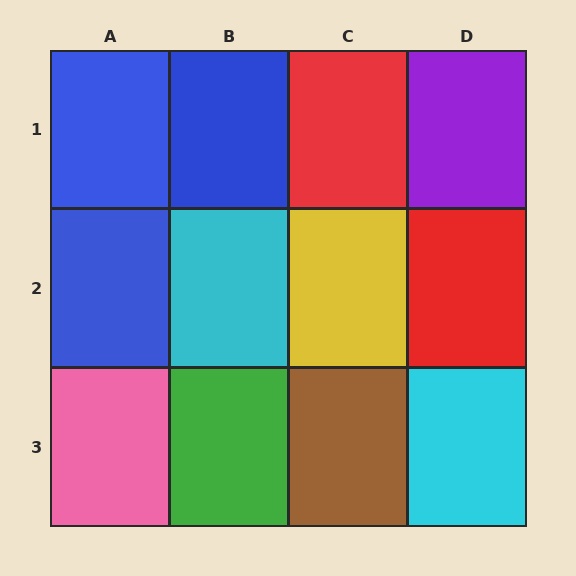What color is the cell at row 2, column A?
Blue.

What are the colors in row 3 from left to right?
Pink, green, brown, cyan.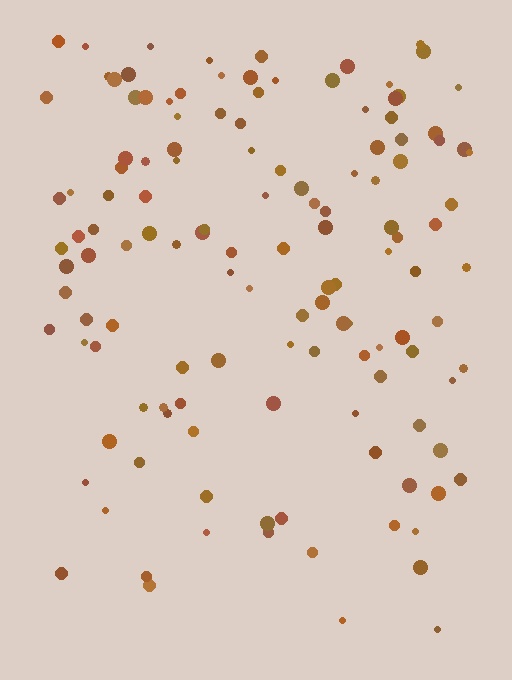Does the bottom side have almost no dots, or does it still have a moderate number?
Still a moderate number, just noticeably fewer than the top.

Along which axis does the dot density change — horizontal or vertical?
Vertical.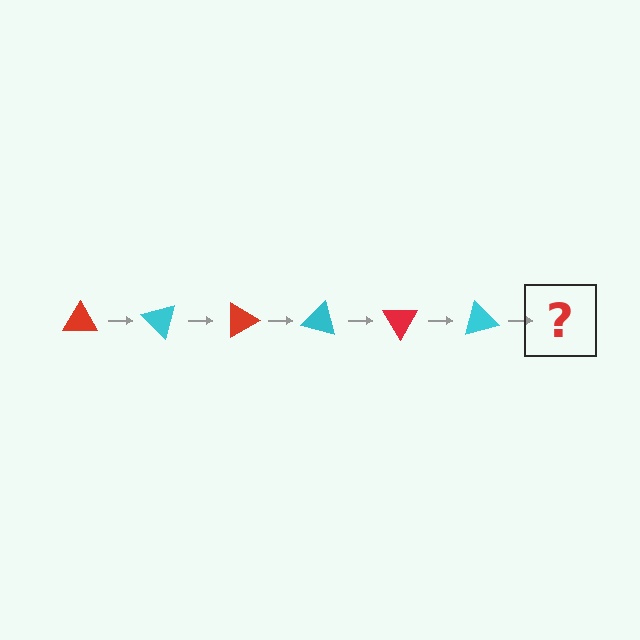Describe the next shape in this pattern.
It should be a red triangle, rotated 270 degrees from the start.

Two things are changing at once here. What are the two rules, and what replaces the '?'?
The two rules are that it rotates 45 degrees each step and the color cycles through red and cyan. The '?' should be a red triangle, rotated 270 degrees from the start.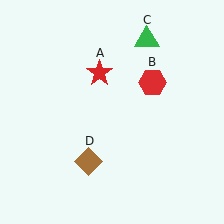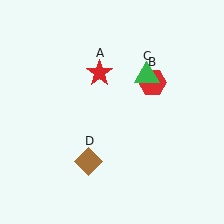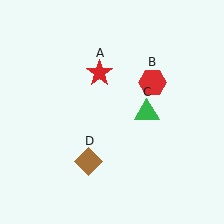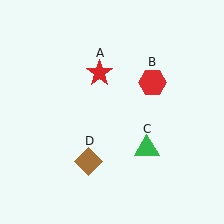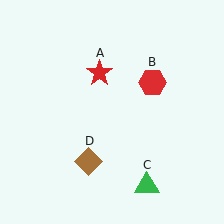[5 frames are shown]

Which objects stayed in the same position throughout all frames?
Red star (object A) and red hexagon (object B) and brown diamond (object D) remained stationary.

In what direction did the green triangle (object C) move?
The green triangle (object C) moved down.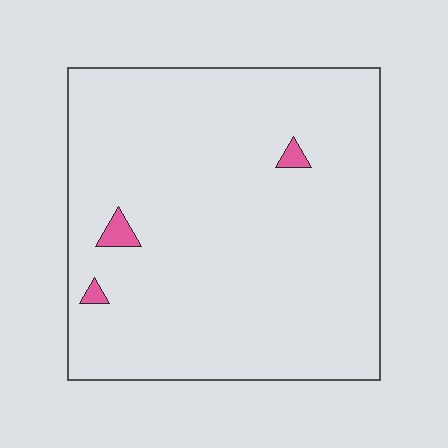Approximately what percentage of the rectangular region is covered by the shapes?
Approximately 0%.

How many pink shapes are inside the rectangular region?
3.